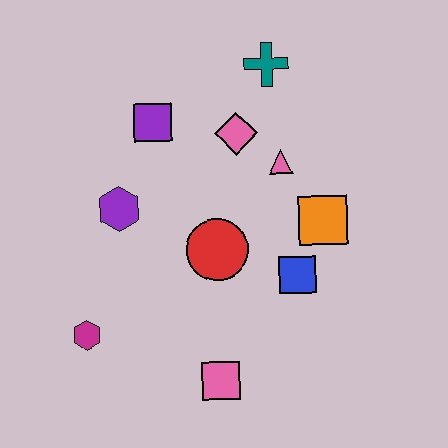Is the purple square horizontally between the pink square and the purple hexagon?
Yes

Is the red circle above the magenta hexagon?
Yes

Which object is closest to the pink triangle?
The pink diamond is closest to the pink triangle.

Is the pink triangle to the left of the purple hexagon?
No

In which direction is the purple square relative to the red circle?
The purple square is above the red circle.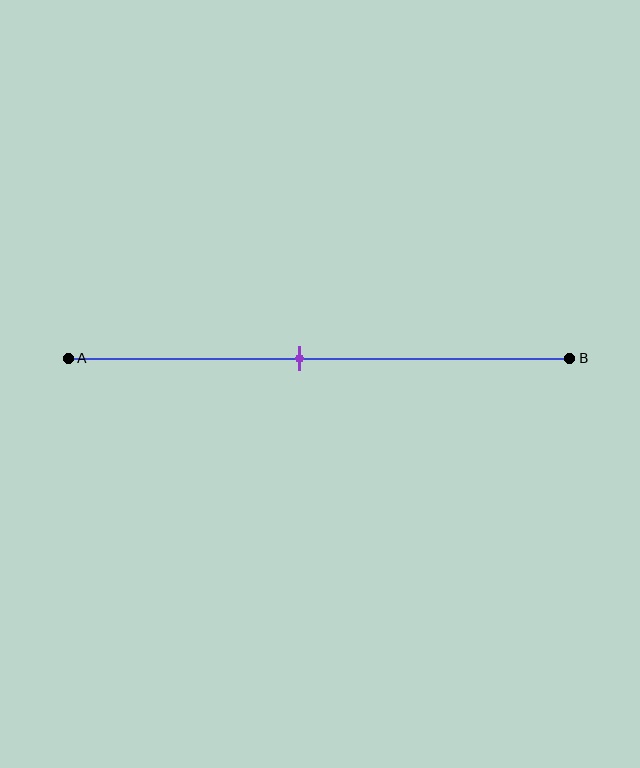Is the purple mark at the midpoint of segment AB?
No, the mark is at about 45% from A, not at the 50% midpoint.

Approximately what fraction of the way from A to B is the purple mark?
The purple mark is approximately 45% of the way from A to B.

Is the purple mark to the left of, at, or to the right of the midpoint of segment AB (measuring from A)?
The purple mark is to the left of the midpoint of segment AB.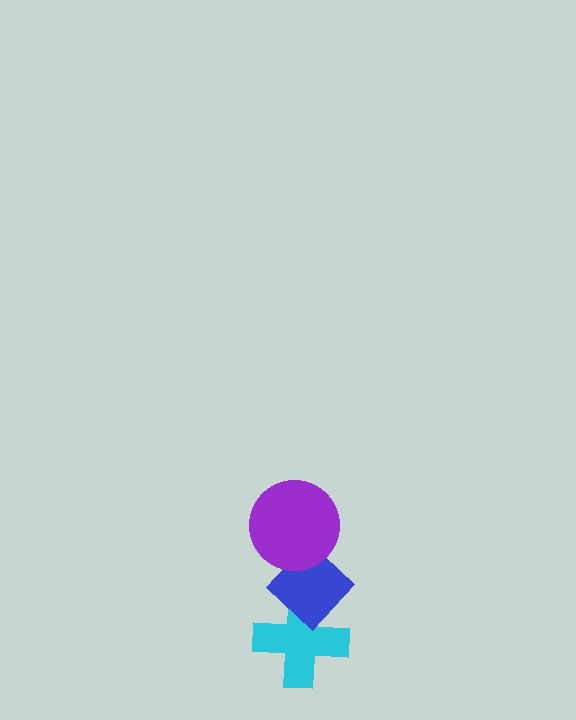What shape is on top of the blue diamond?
The purple circle is on top of the blue diamond.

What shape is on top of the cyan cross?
The blue diamond is on top of the cyan cross.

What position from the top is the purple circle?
The purple circle is 1st from the top.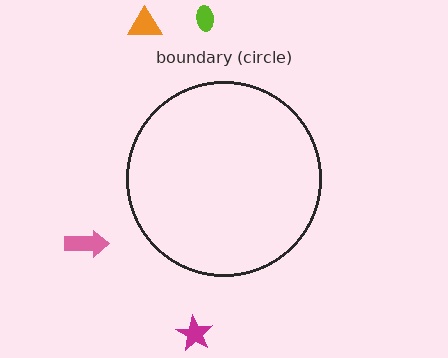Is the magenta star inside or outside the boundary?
Outside.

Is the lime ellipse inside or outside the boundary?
Outside.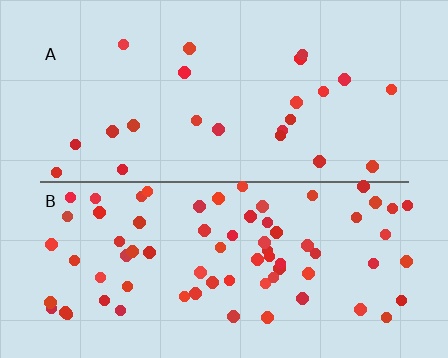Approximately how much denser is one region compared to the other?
Approximately 3.1× — region B over region A.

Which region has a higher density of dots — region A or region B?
B (the bottom).